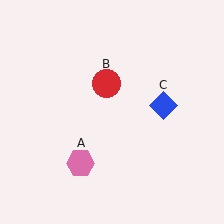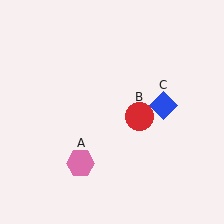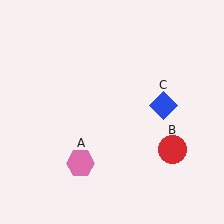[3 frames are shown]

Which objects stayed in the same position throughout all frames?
Pink hexagon (object A) and blue diamond (object C) remained stationary.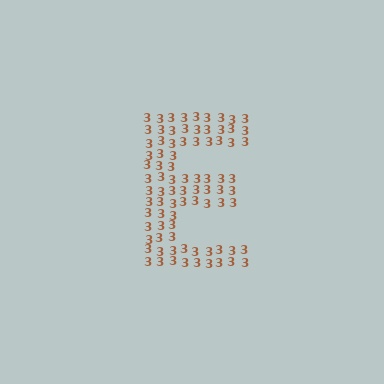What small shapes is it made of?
It is made of small digit 3's.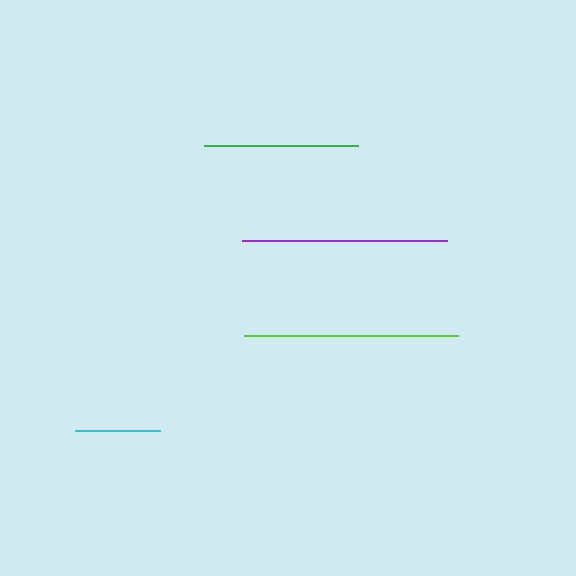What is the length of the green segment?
The green segment is approximately 155 pixels long.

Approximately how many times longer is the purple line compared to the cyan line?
The purple line is approximately 2.4 times the length of the cyan line.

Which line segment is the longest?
The lime line is the longest at approximately 214 pixels.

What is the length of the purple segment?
The purple segment is approximately 205 pixels long.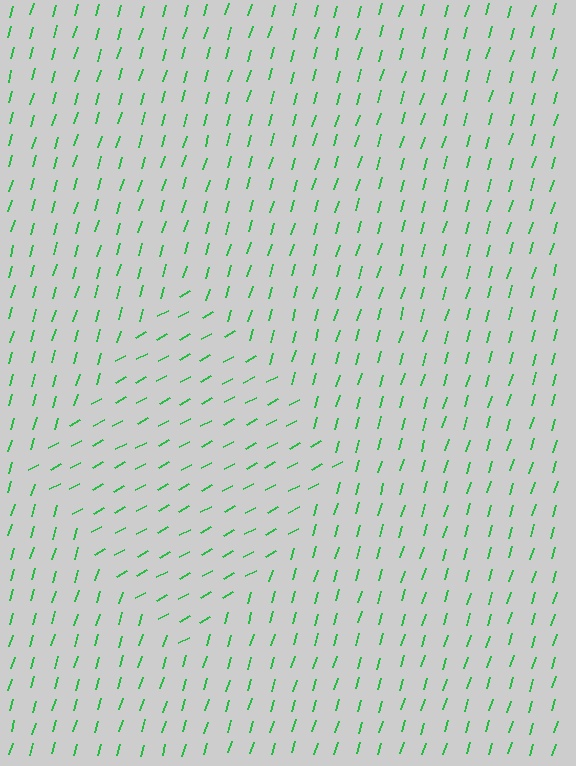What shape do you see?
I see a diamond.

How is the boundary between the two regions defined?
The boundary is defined purely by a change in line orientation (approximately 45 degrees difference). All lines are the same color and thickness.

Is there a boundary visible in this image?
Yes, there is a texture boundary formed by a change in line orientation.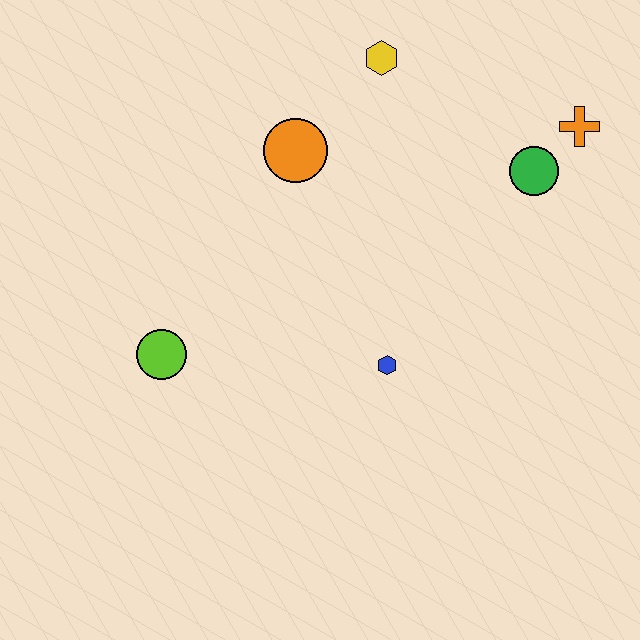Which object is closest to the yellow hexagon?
The orange circle is closest to the yellow hexagon.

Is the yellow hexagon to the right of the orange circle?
Yes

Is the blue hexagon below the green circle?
Yes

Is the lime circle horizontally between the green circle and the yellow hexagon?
No